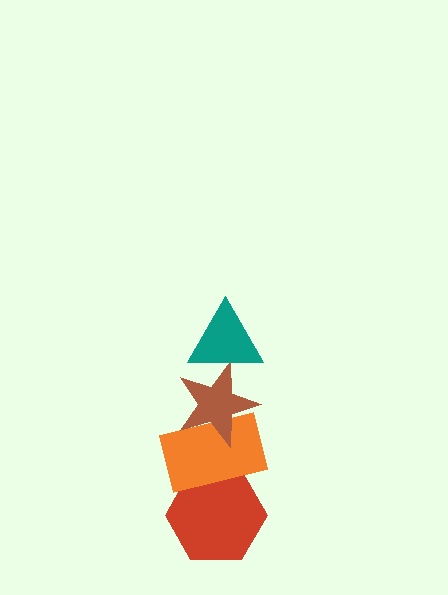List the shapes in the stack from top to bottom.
From top to bottom: the teal triangle, the brown star, the orange rectangle, the red hexagon.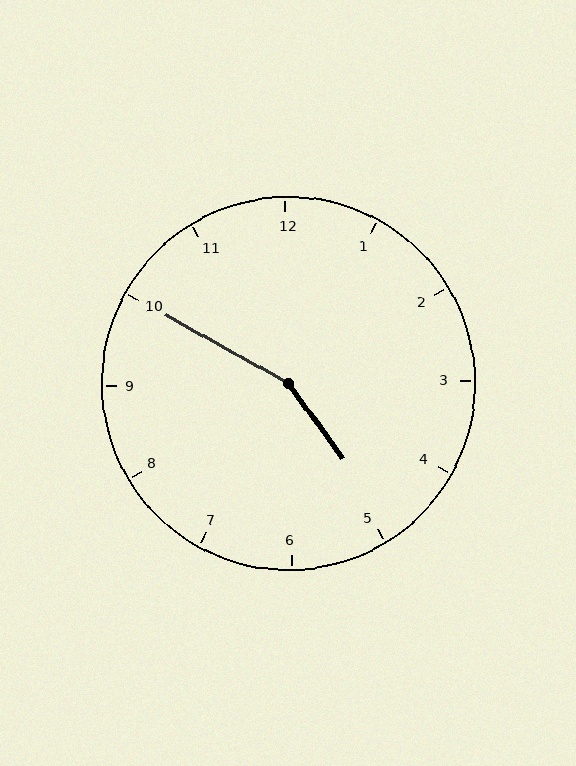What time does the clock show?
4:50.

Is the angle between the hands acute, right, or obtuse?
It is obtuse.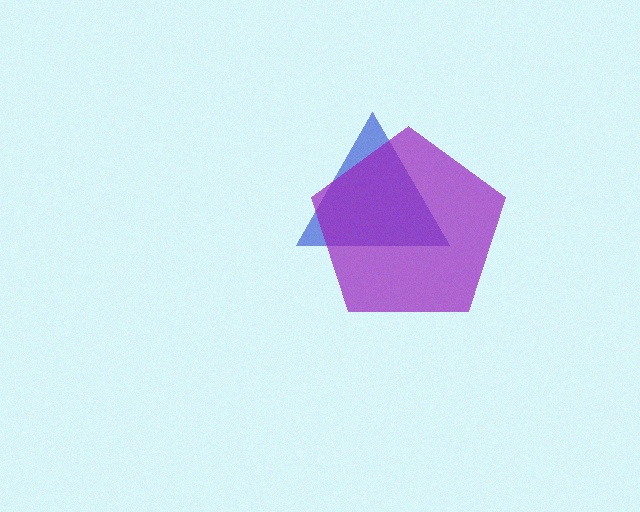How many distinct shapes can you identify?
There are 2 distinct shapes: a blue triangle, a purple pentagon.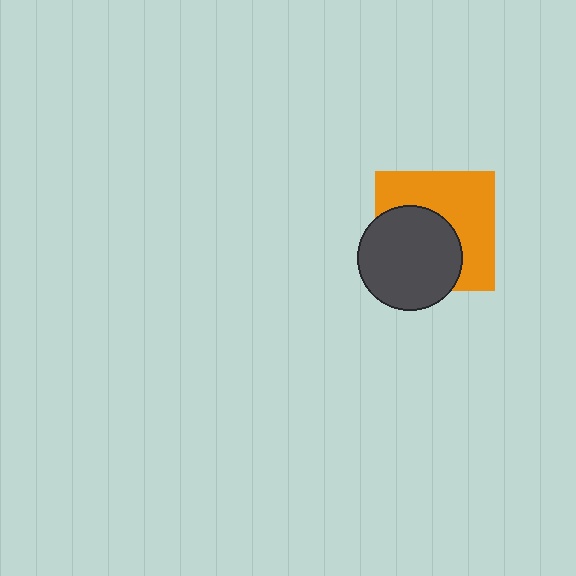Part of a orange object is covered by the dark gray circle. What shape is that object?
It is a square.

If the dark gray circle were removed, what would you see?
You would see the complete orange square.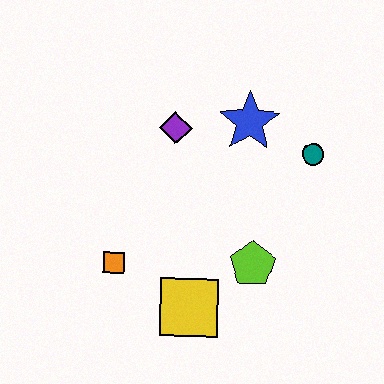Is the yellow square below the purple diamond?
Yes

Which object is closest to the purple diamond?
The blue star is closest to the purple diamond.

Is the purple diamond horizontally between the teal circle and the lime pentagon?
No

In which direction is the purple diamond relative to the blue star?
The purple diamond is to the left of the blue star.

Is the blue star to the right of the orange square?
Yes